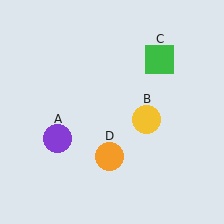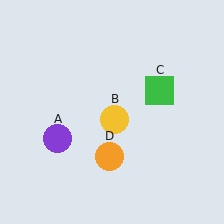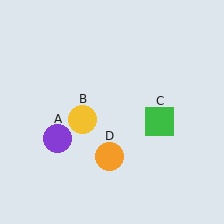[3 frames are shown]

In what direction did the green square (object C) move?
The green square (object C) moved down.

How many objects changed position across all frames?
2 objects changed position: yellow circle (object B), green square (object C).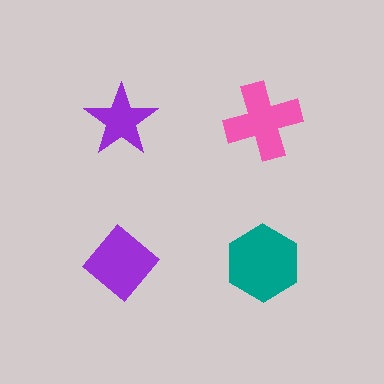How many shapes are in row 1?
2 shapes.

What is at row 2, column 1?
A purple diamond.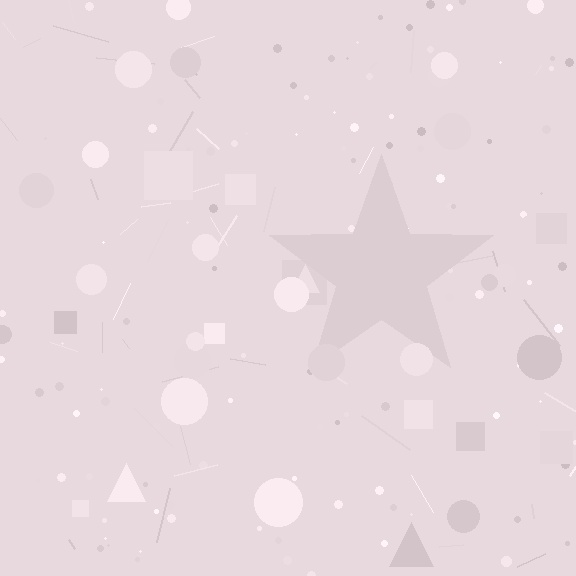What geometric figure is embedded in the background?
A star is embedded in the background.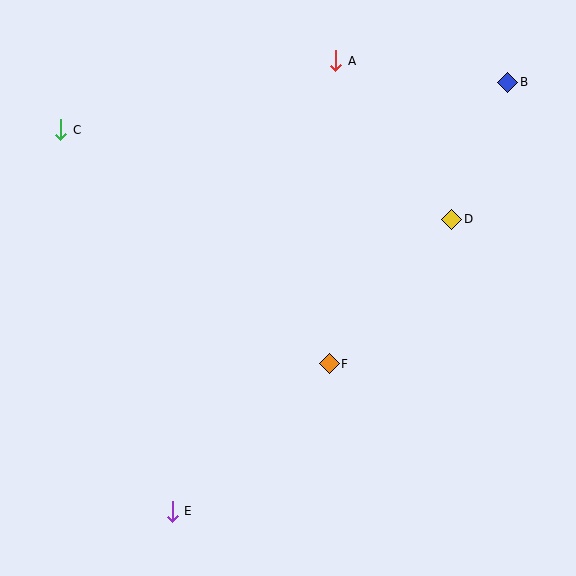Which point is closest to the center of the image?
Point F at (329, 364) is closest to the center.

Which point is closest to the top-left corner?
Point C is closest to the top-left corner.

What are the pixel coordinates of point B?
Point B is at (508, 82).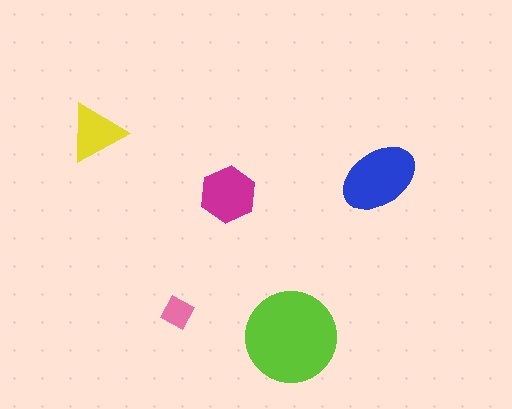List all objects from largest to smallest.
The lime circle, the blue ellipse, the magenta hexagon, the yellow triangle, the pink diamond.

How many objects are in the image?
There are 5 objects in the image.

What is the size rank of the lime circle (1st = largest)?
1st.